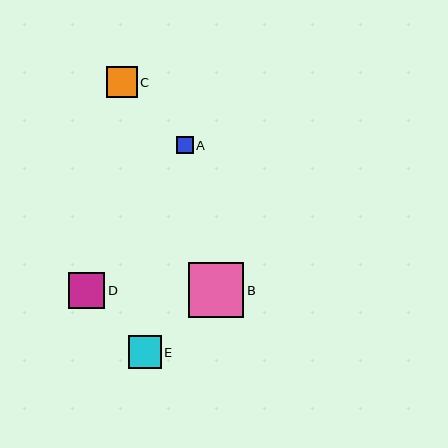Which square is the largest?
Square B is the largest with a size of approximately 55 pixels.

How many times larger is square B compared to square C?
Square B is approximately 1.8 times the size of square C.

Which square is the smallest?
Square A is the smallest with a size of approximately 17 pixels.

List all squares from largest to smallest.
From largest to smallest: B, D, E, C, A.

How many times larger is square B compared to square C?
Square B is approximately 1.8 times the size of square C.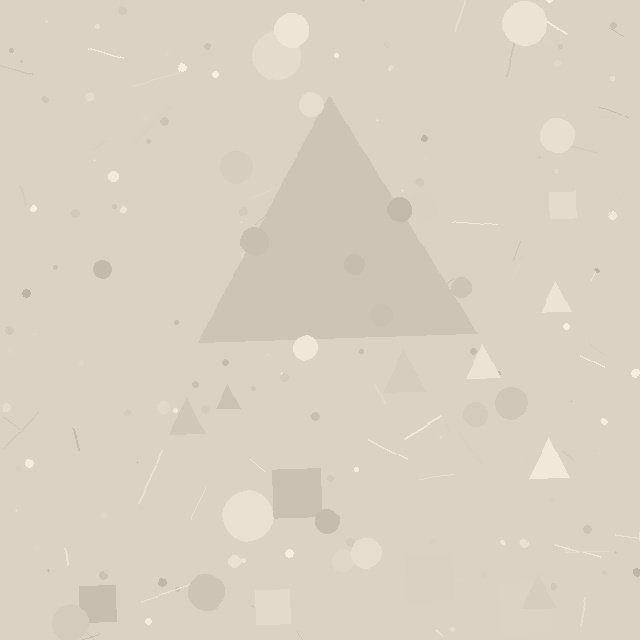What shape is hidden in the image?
A triangle is hidden in the image.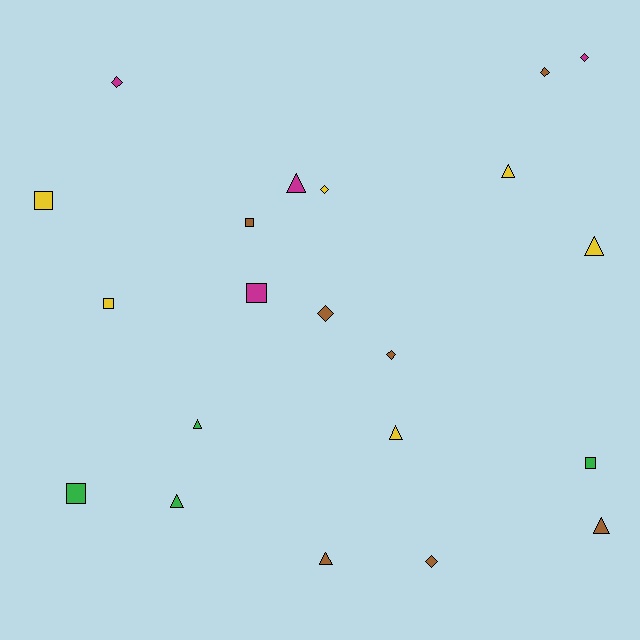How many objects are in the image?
There are 21 objects.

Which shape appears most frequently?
Triangle, with 8 objects.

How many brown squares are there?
There is 1 brown square.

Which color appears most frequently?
Brown, with 7 objects.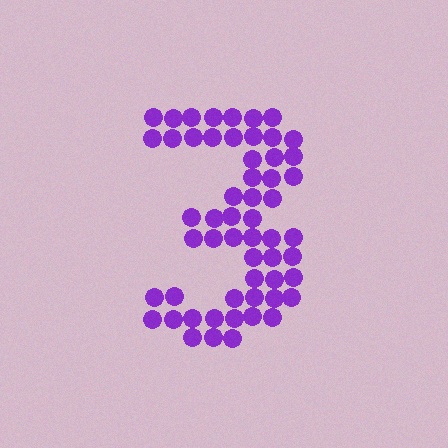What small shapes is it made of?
It is made of small circles.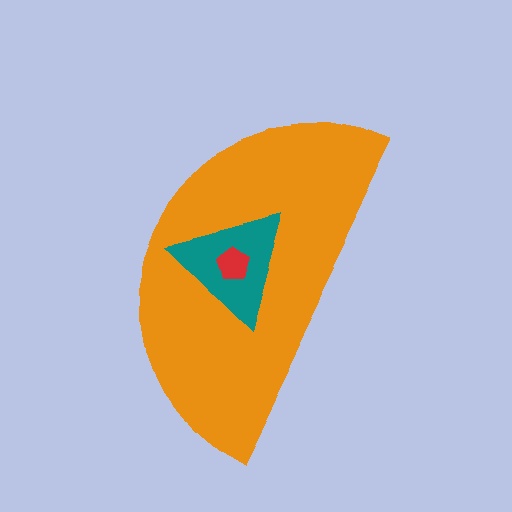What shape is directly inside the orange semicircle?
The teal triangle.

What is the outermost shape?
The orange semicircle.